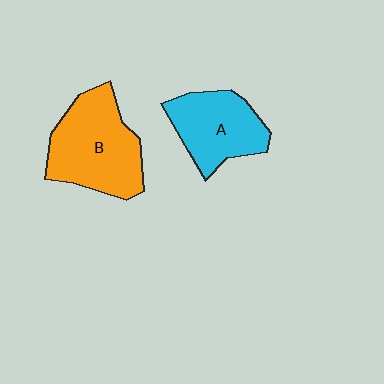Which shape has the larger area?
Shape B (orange).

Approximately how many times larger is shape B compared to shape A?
Approximately 1.3 times.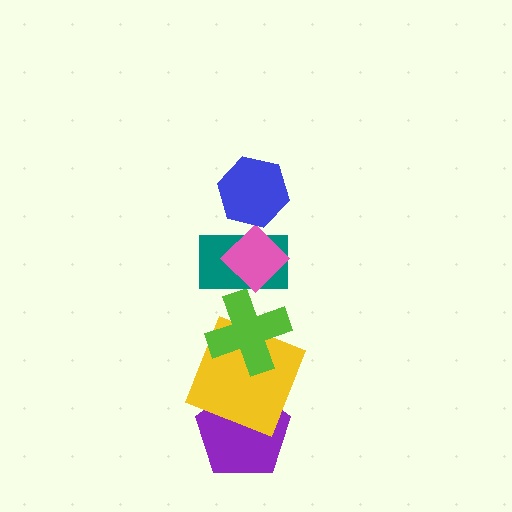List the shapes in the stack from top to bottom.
From top to bottom: the blue hexagon, the pink diamond, the teal rectangle, the lime cross, the yellow square, the purple pentagon.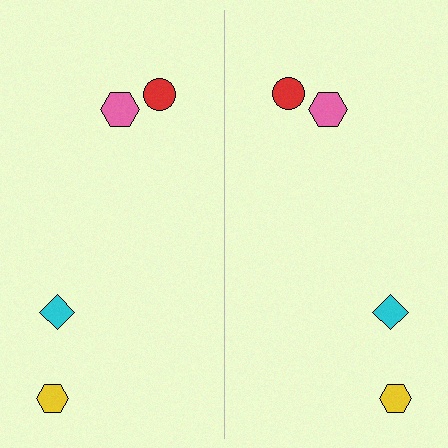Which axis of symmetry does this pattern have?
The pattern has a vertical axis of symmetry running through the center of the image.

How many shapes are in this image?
There are 8 shapes in this image.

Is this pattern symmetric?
Yes, this pattern has bilateral (reflection) symmetry.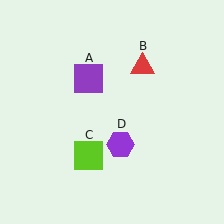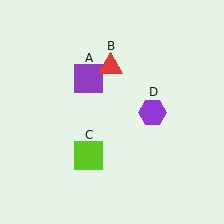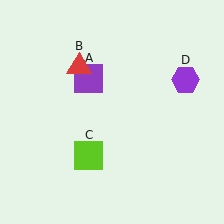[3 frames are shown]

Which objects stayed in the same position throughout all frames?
Purple square (object A) and lime square (object C) remained stationary.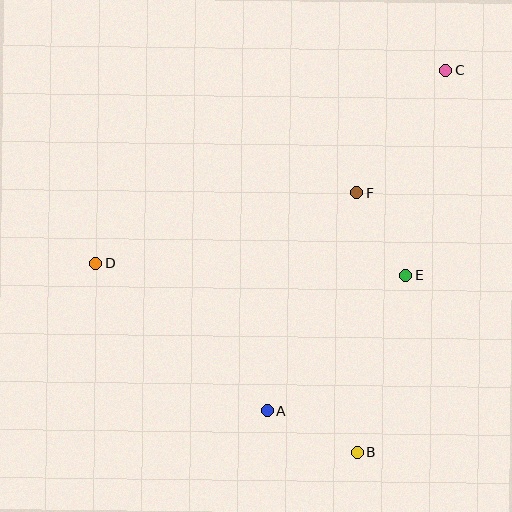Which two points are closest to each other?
Points E and F are closest to each other.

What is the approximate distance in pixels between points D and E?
The distance between D and E is approximately 310 pixels.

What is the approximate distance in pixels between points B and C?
The distance between B and C is approximately 392 pixels.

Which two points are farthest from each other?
Points C and D are farthest from each other.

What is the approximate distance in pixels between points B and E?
The distance between B and E is approximately 184 pixels.